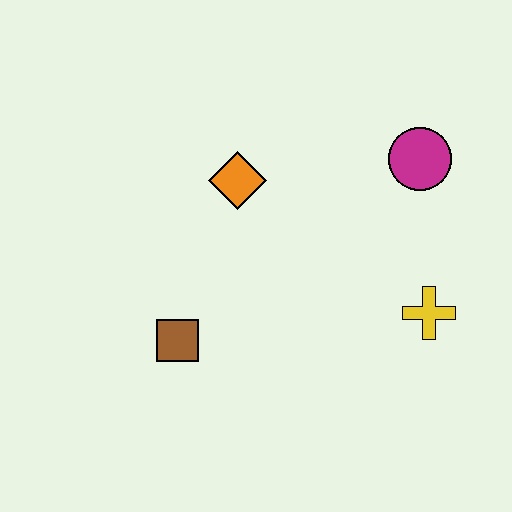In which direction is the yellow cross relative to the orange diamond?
The yellow cross is to the right of the orange diamond.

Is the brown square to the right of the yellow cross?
No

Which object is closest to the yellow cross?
The magenta circle is closest to the yellow cross.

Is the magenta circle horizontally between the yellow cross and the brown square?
Yes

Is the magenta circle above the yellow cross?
Yes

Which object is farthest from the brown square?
The magenta circle is farthest from the brown square.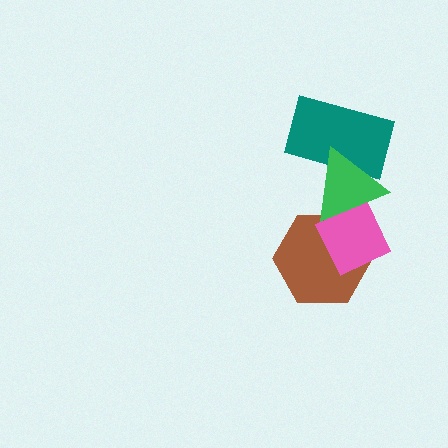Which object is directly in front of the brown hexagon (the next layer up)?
The pink diamond is directly in front of the brown hexagon.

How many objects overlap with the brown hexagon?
2 objects overlap with the brown hexagon.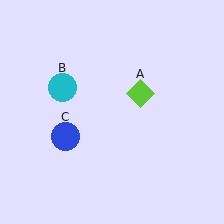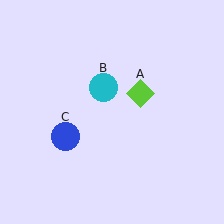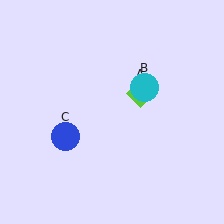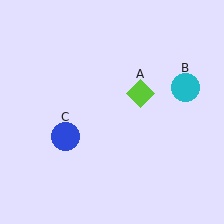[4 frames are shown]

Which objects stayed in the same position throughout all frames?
Lime diamond (object A) and blue circle (object C) remained stationary.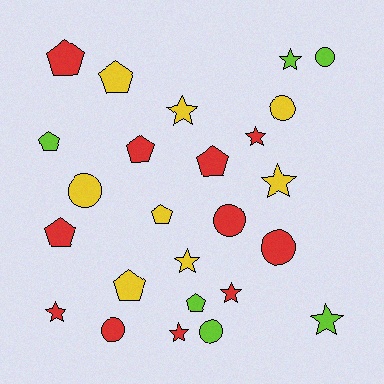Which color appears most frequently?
Red, with 11 objects.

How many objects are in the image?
There are 25 objects.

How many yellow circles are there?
There are 2 yellow circles.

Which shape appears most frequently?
Star, with 9 objects.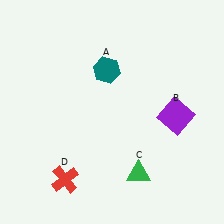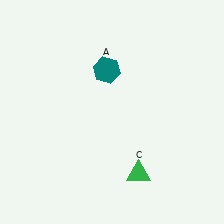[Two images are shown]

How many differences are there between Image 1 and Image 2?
There are 2 differences between the two images.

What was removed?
The purple square (B), the red cross (D) were removed in Image 2.